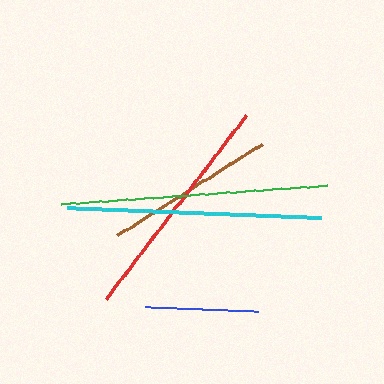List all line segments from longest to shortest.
From longest to shortest: green, cyan, red, brown, blue.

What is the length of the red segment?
The red segment is approximately 231 pixels long.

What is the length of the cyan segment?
The cyan segment is approximately 254 pixels long.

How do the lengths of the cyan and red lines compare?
The cyan and red lines are approximately the same length.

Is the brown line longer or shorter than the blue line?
The brown line is longer than the blue line.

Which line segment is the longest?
The green line is the longest at approximately 267 pixels.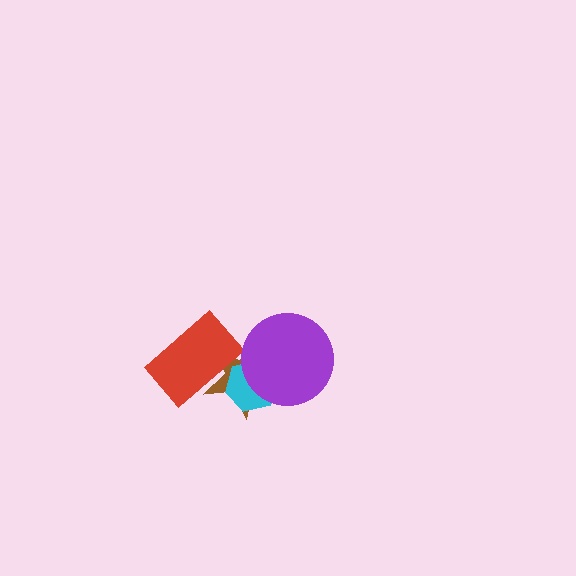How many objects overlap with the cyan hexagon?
3 objects overlap with the cyan hexagon.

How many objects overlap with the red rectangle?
2 objects overlap with the red rectangle.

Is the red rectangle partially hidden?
Yes, it is partially covered by another shape.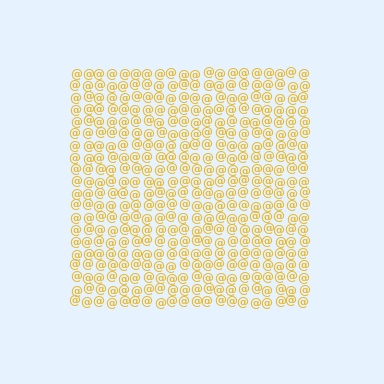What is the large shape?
The large shape is a square.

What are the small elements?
The small elements are at signs.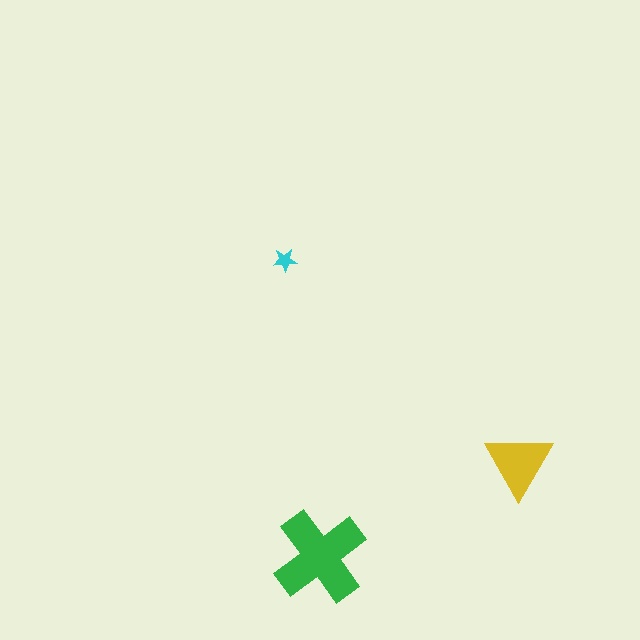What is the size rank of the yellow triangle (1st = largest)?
2nd.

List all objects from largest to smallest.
The green cross, the yellow triangle, the cyan star.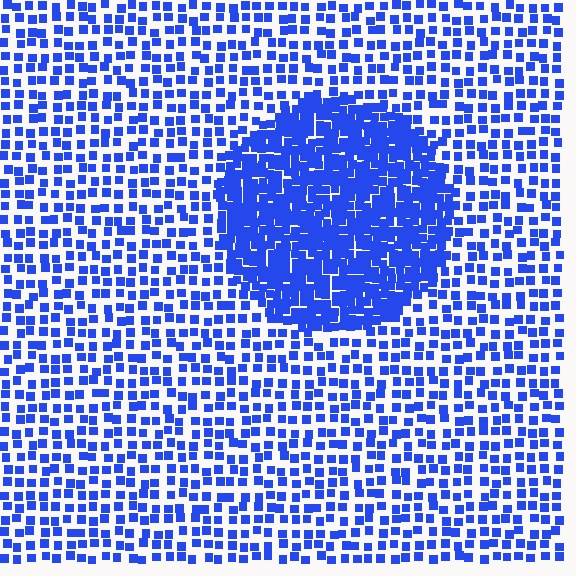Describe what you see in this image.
The image contains small blue elements arranged at two different densities. A circle-shaped region is visible where the elements are more densely packed than the surrounding area.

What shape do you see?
I see a circle.